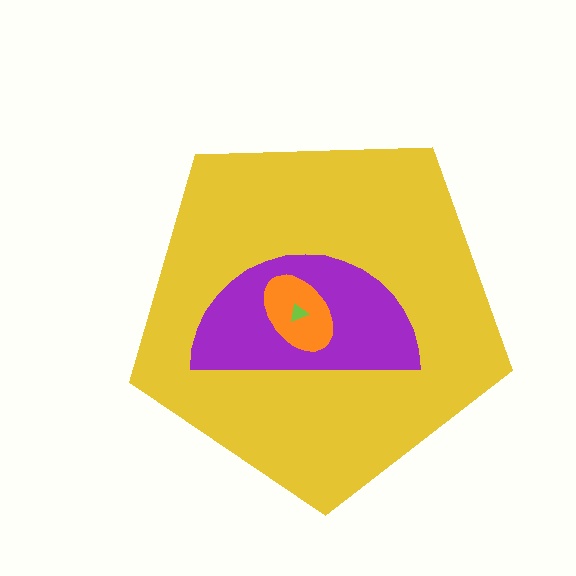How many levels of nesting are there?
4.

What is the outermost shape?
The yellow pentagon.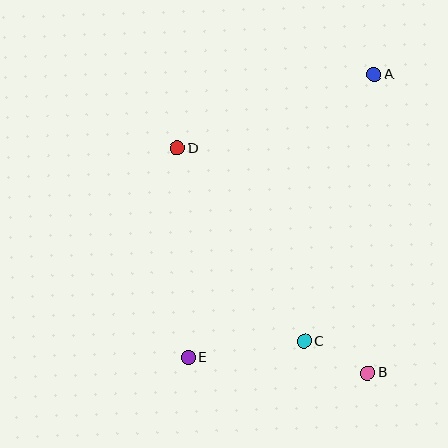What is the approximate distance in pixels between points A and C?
The distance between A and C is approximately 276 pixels.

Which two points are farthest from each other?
Points A and E are farthest from each other.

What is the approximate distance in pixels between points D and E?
The distance between D and E is approximately 210 pixels.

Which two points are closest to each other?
Points B and C are closest to each other.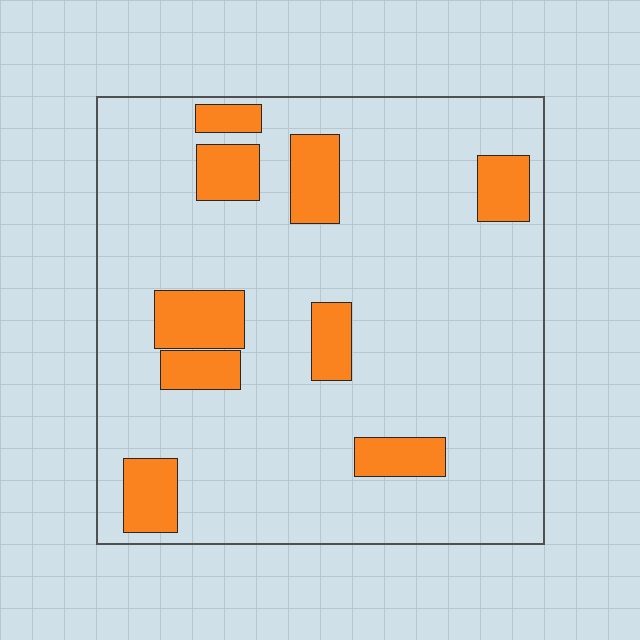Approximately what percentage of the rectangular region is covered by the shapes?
Approximately 15%.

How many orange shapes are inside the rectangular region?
9.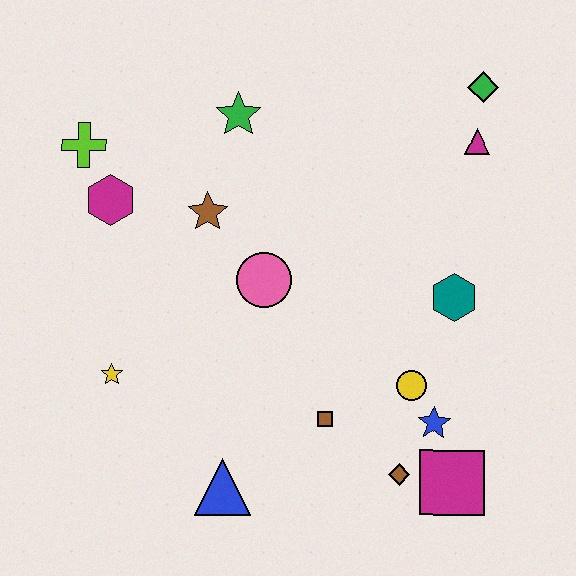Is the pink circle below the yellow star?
No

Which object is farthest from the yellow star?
The green diamond is farthest from the yellow star.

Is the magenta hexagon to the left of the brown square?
Yes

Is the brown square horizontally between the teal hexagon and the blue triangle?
Yes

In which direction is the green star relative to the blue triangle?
The green star is above the blue triangle.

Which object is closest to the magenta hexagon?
The lime cross is closest to the magenta hexagon.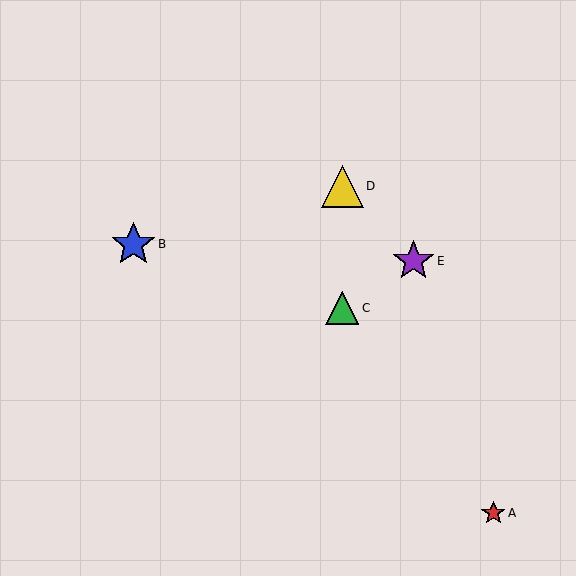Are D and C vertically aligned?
Yes, both are at x≈342.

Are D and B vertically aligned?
No, D is at x≈342 and B is at x≈133.